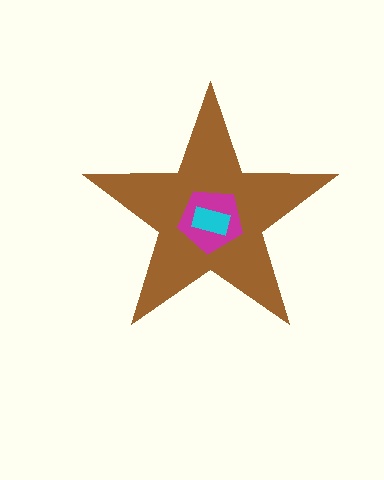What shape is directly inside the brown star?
The magenta pentagon.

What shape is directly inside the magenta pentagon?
The cyan rectangle.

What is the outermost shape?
The brown star.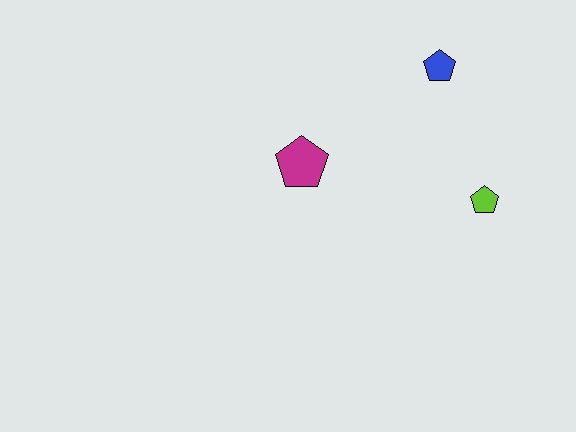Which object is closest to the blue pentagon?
The lime pentagon is closest to the blue pentagon.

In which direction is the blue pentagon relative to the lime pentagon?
The blue pentagon is above the lime pentagon.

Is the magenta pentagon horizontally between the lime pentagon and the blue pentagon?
No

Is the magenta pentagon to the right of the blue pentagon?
No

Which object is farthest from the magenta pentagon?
The lime pentagon is farthest from the magenta pentagon.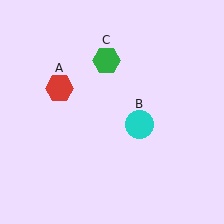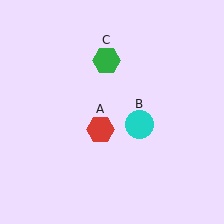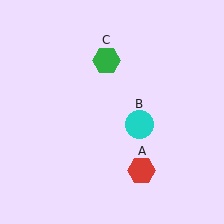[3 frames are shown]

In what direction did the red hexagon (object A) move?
The red hexagon (object A) moved down and to the right.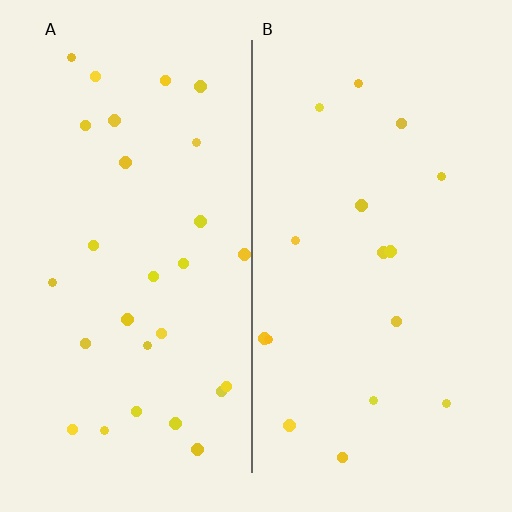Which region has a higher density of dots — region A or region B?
A (the left).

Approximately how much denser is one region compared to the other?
Approximately 1.7× — region A over region B.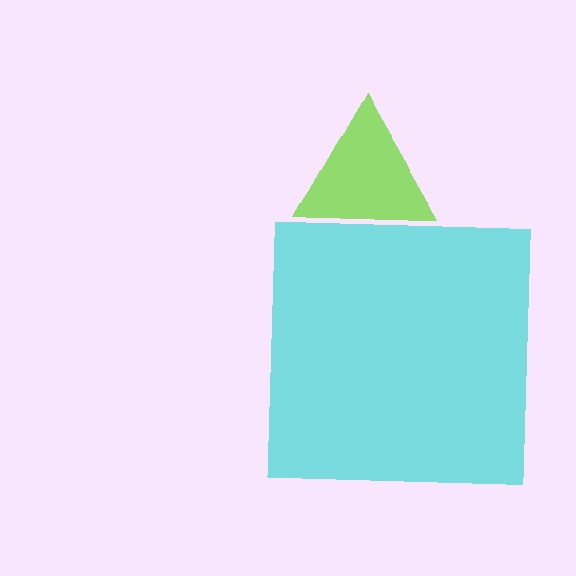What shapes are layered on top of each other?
The layered shapes are: a lime triangle, a cyan square.